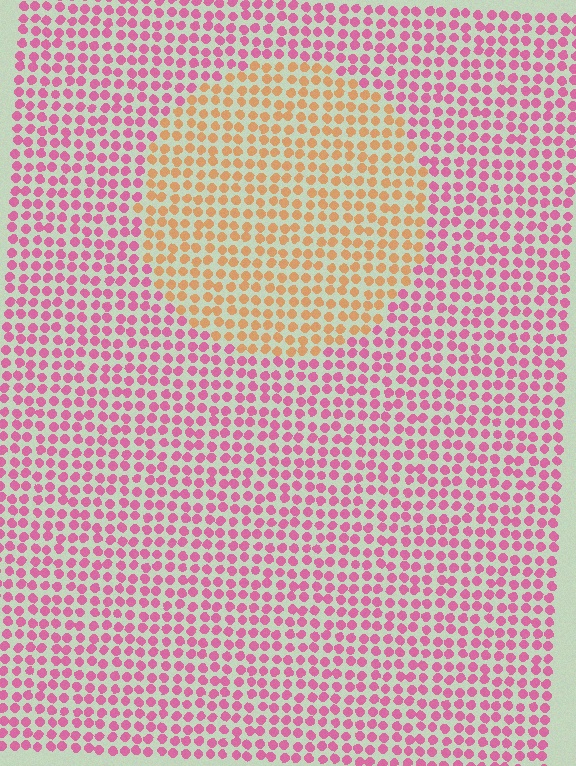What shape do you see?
I see a circle.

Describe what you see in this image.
The image is filled with small pink elements in a uniform arrangement. A circle-shaped region is visible where the elements are tinted to a slightly different hue, forming a subtle color boundary.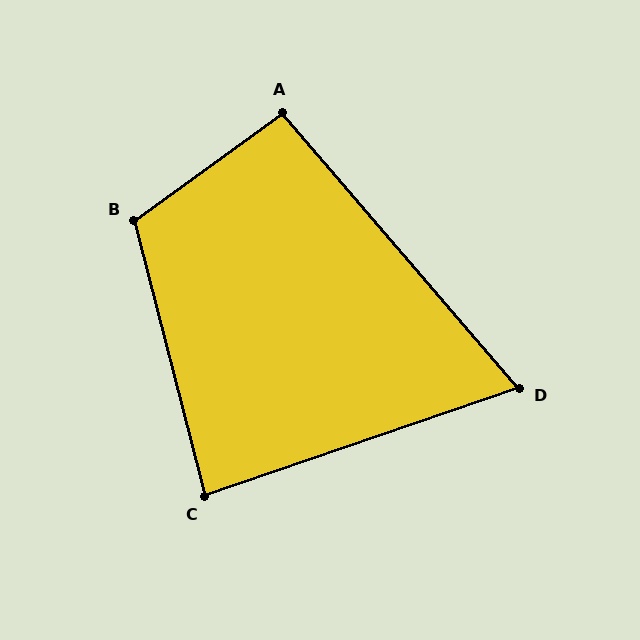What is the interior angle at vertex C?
Approximately 86 degrees (approximately right).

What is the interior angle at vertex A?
Approximately 94 degrees (approximately right).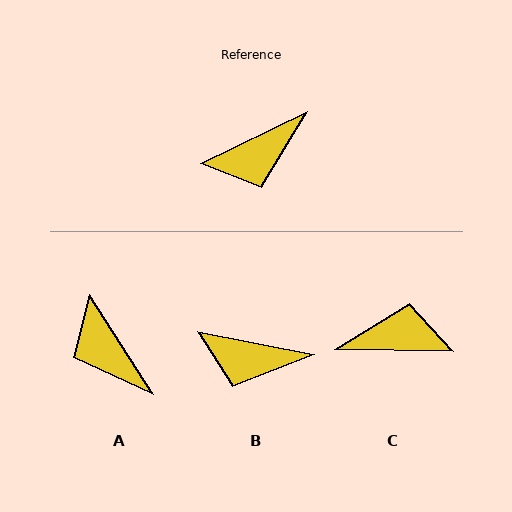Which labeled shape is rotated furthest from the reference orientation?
C, about 153 degrees away.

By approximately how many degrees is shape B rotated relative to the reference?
Approximately 37 degrees clockwise.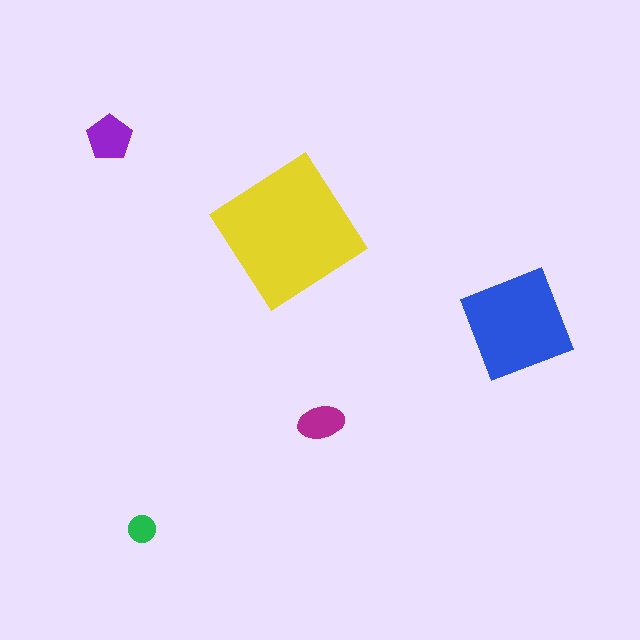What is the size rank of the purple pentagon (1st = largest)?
3rd.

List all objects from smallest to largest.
The green circle, the magenta ellipse, the purple pentagon, the blue diamond, the yellow diamond.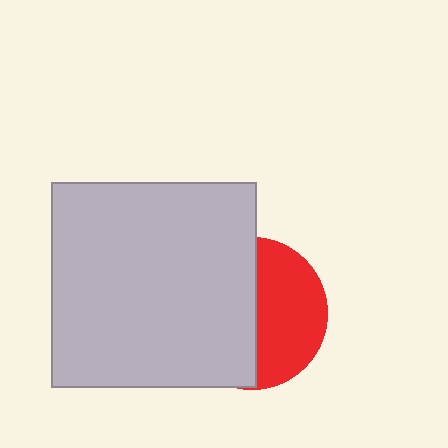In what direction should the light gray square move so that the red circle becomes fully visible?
The light gray square should move left. That is the shortest direction to clear the overlap and leave the red circle fully visible.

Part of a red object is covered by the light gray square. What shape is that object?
It is a circle.